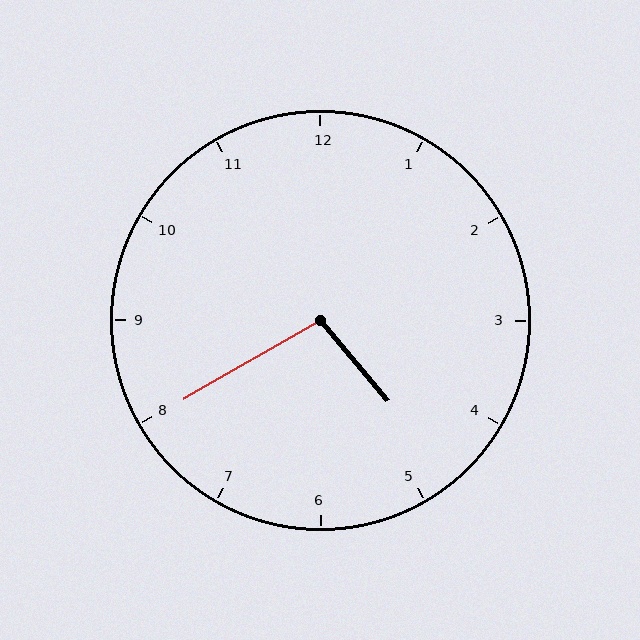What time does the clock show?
4:40.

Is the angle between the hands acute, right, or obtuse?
It is obtuse.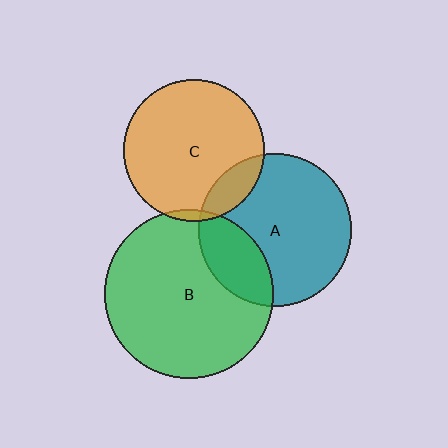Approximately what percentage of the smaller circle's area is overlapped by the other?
Approximately 5%.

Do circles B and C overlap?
Yes.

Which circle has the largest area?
Circle B (green).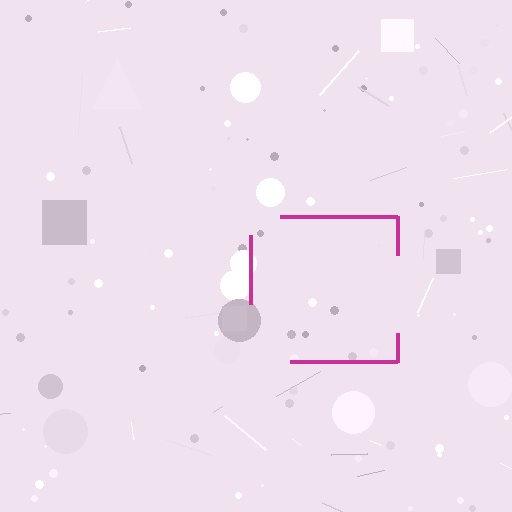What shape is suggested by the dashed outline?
The dashed outline suggests a square.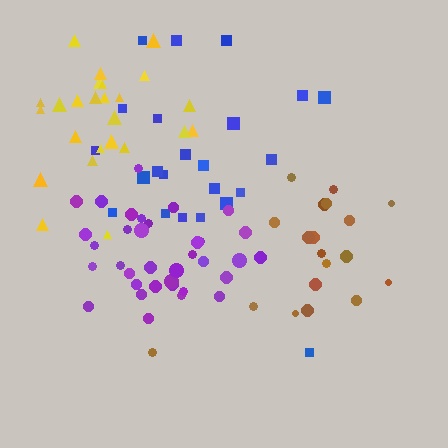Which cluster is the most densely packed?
Purple.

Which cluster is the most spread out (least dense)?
Blue.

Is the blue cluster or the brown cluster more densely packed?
Brown.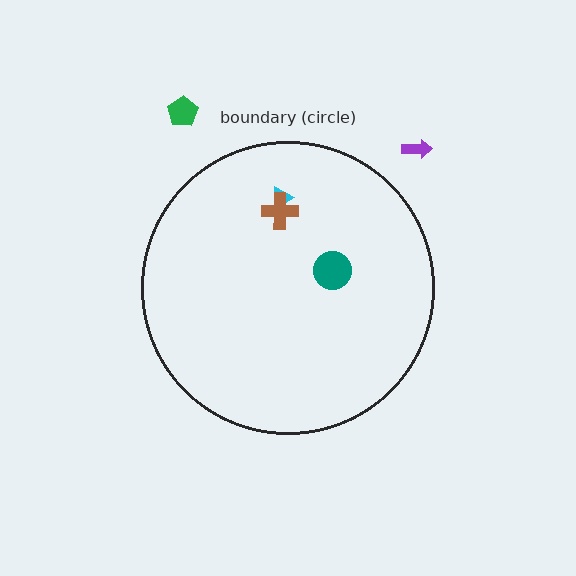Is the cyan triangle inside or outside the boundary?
Inside.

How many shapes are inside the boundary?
3 inside, 2 outside.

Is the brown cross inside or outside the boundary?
Inside.